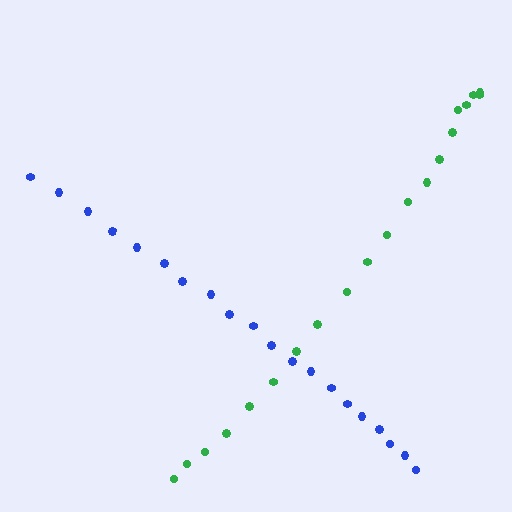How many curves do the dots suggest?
There are 2 distinct paths.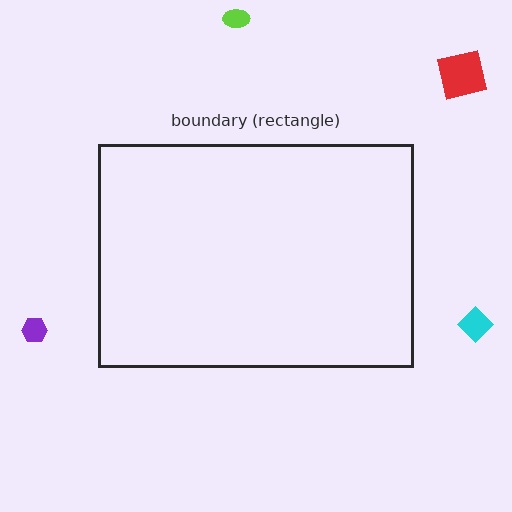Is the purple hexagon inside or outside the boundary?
Outside.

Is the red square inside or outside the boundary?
Outside.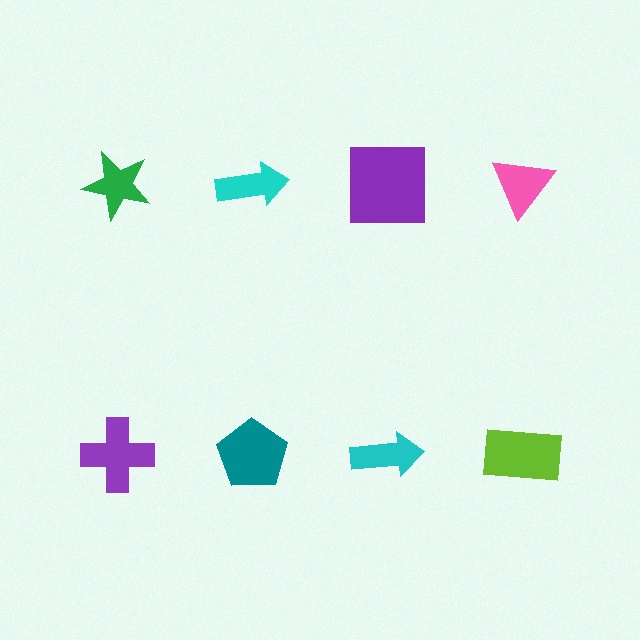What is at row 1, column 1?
A green star.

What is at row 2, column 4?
A lime rectangle.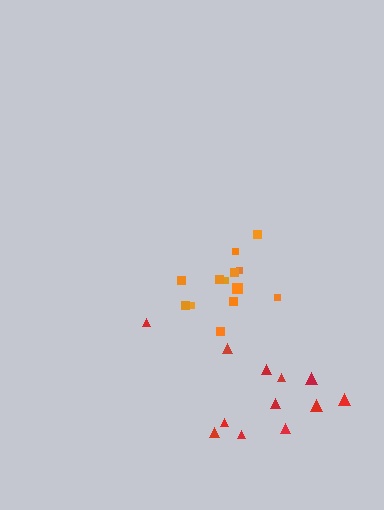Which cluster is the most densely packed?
Orange.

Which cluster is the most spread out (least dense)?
Red.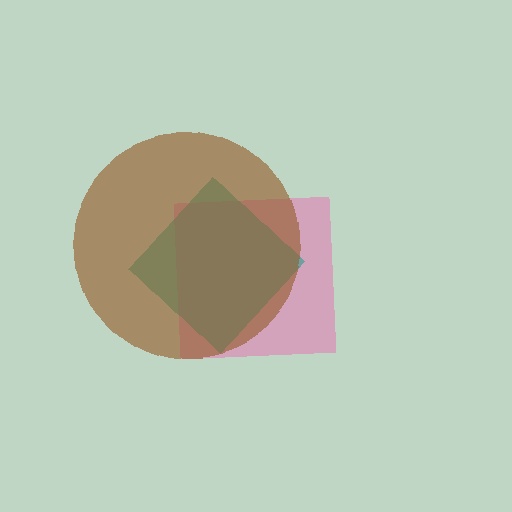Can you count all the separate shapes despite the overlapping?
Yes, there are 3 separate shapes.